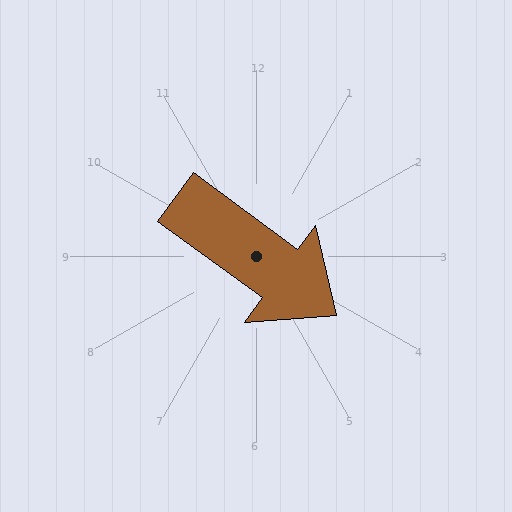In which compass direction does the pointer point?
Southeast.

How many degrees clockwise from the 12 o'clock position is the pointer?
Approximately 126 degrees.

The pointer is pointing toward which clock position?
Roughly 4 o'clock.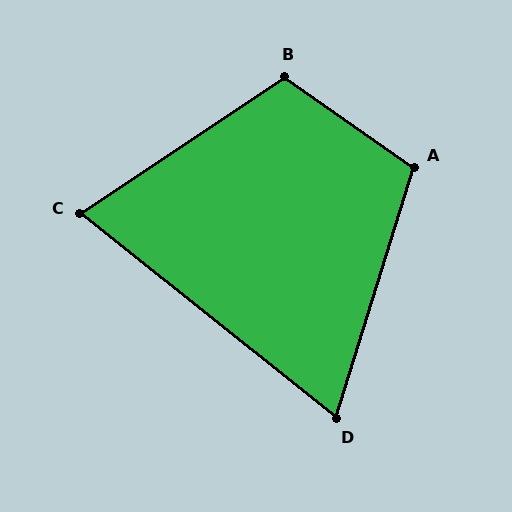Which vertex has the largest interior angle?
B, at approximately 111 degrees.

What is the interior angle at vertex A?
Approximately 108 degrees (obtuse).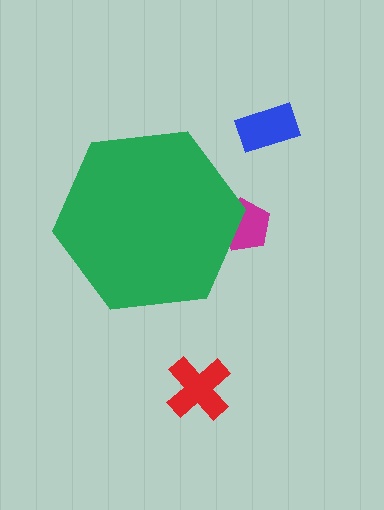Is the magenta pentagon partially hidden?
Yes, the magenta pentagon is partially hidden behind the green hexagon.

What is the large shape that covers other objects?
A green hexagon.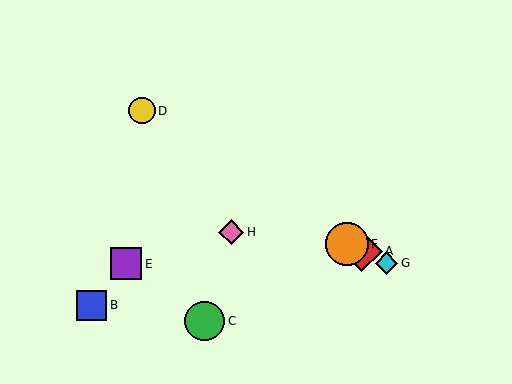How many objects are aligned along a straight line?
3 objects (A, F, G) are aligned along a straight line.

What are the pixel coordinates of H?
Object H is at (231, 232).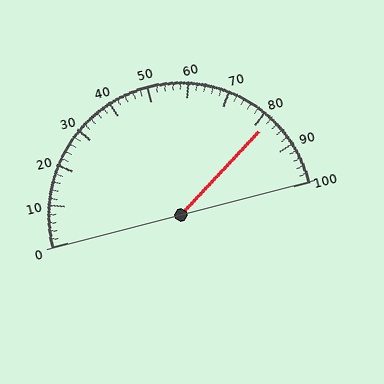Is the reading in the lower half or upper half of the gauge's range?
The reading is in the upper half of the range (0 to 100).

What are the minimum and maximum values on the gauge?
The gauge ranges from 0 to 100.